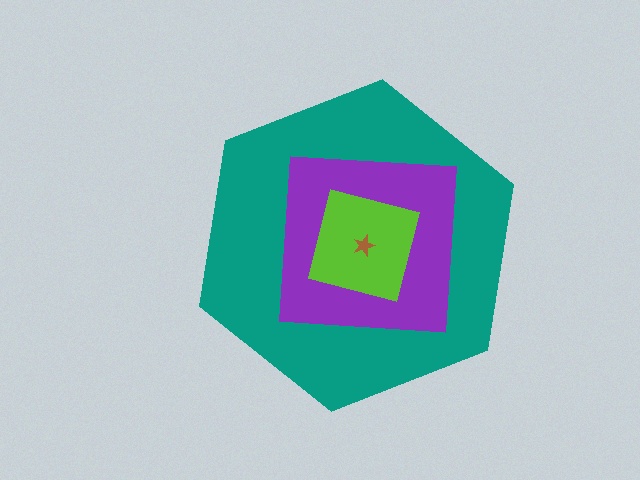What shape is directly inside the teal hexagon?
The purple square.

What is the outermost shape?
The teal hexagon.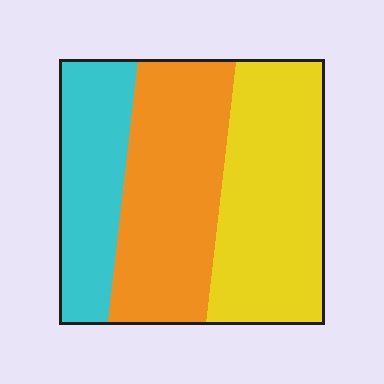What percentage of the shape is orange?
Orange takes up about three eighths (3/8) of the shape.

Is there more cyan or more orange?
Orange.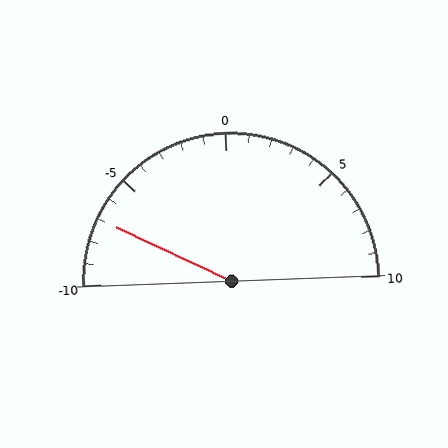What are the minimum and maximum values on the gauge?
The gauge ranges from -10 to 10.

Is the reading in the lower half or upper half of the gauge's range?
The reading is in the lower half of the range (-10 to 10).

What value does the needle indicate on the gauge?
The needle indicates approximately -7.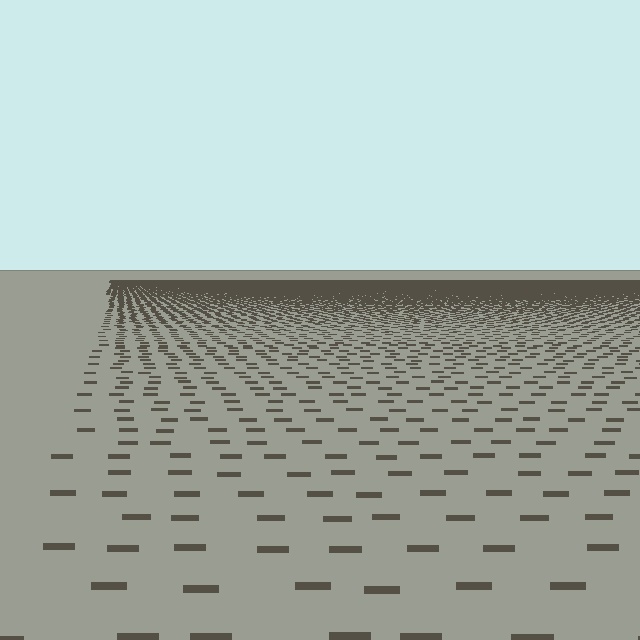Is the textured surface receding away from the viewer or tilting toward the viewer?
The surface is receding away from the viewer. Texture elements get smaller and denser toward the top.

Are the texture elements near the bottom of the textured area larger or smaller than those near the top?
Larger. Near the bottom, elements are closer to the viewer and appear at a bigger on-screen size.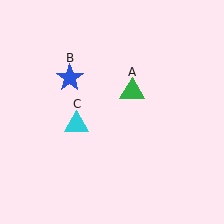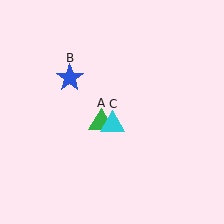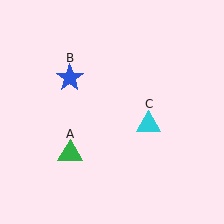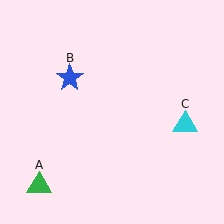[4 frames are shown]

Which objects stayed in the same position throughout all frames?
Blue star (object B) remained stationary.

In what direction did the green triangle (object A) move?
The green triangle (object A) moved down and to the left.